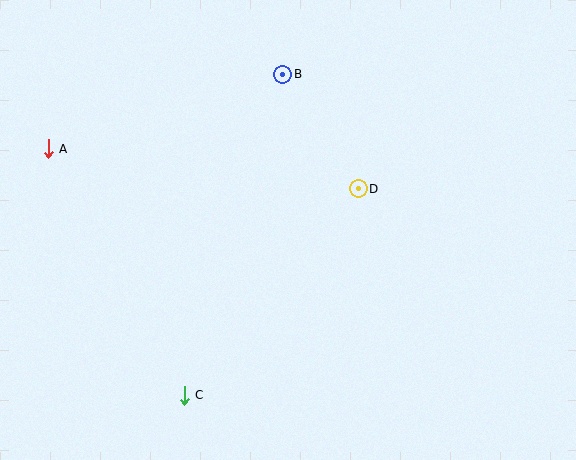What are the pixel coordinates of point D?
Point D is at (358, 189).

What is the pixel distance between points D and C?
The distance between D and C is 270 pixels.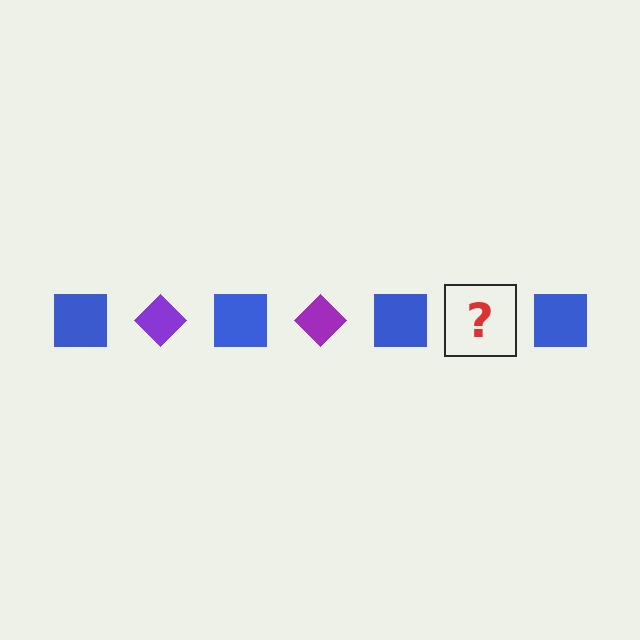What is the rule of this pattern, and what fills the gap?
The rule is that the pattern alternates between blue square and purple diamond. The gap should be filled with a purple diamond.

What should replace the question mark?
The question mark should be replaced with a purple diamond.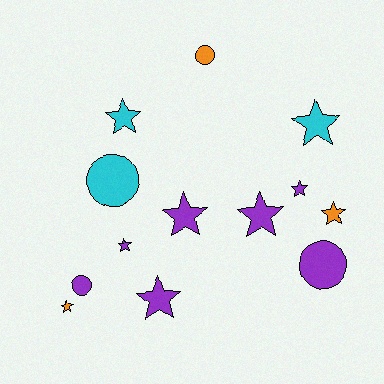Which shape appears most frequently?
Star, with 9 objects.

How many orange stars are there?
There are 2 orange stars.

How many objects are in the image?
There are 13 objects.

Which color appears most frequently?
Purple, with 7 objects.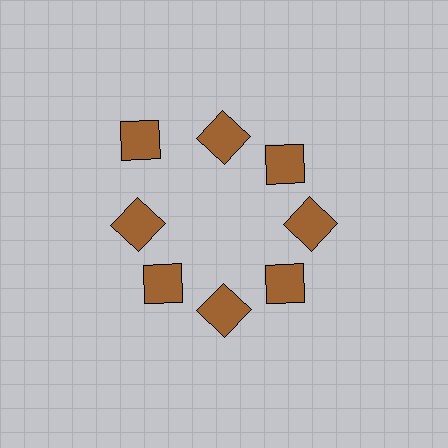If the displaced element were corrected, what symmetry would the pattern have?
It would have 8-fold rotational symmetry — the pattern would map onto itself every 45 degrees.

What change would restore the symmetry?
The symmetry would be restored by moving it inward, back onto the ring so that all 8 squares sit at equal angles and equal distance from the center.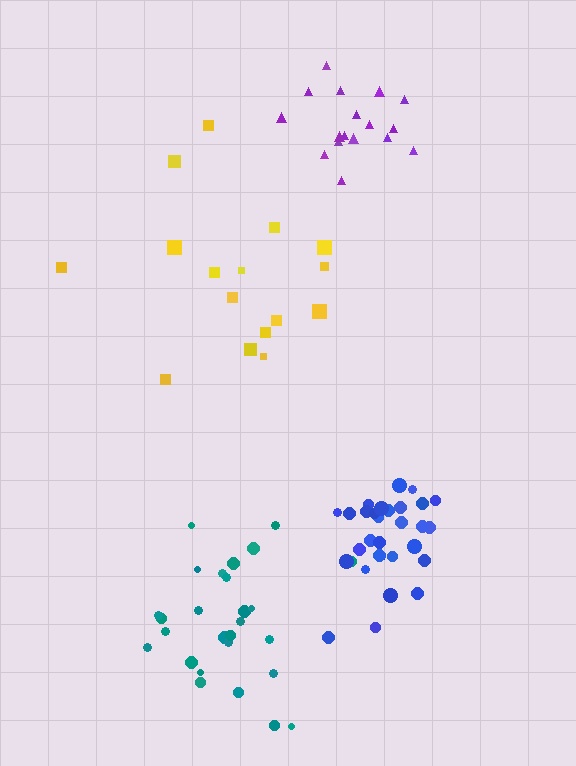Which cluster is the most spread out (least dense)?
Yellow.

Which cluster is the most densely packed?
Blue.